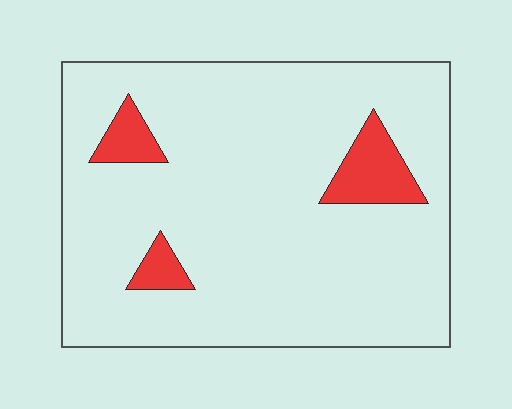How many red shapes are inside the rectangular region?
3.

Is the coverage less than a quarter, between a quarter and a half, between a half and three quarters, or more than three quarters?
Less than a quarter.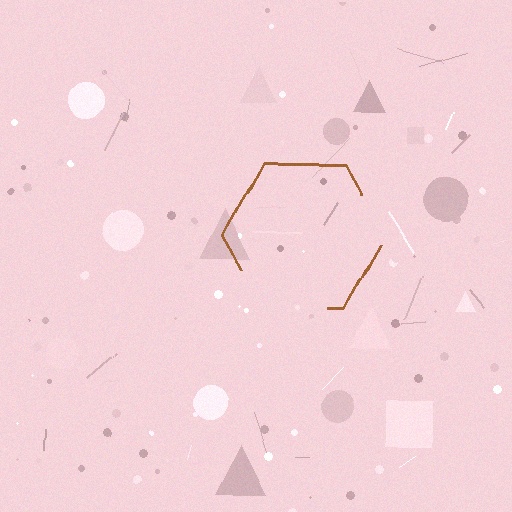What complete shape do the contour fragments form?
The contour fragments form a hexagon.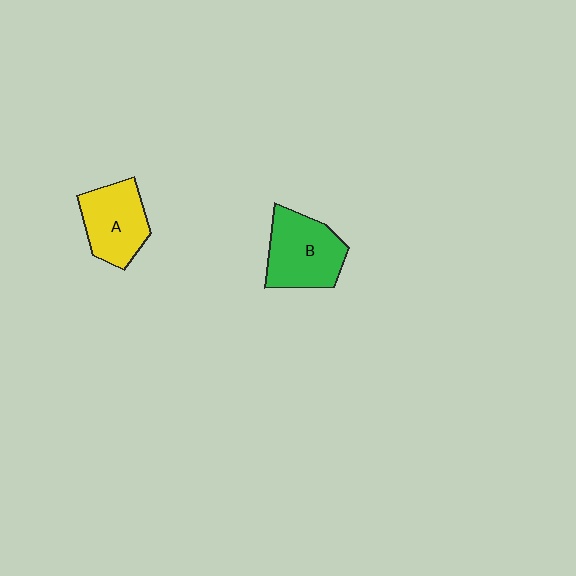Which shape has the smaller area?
Shape A (yellow).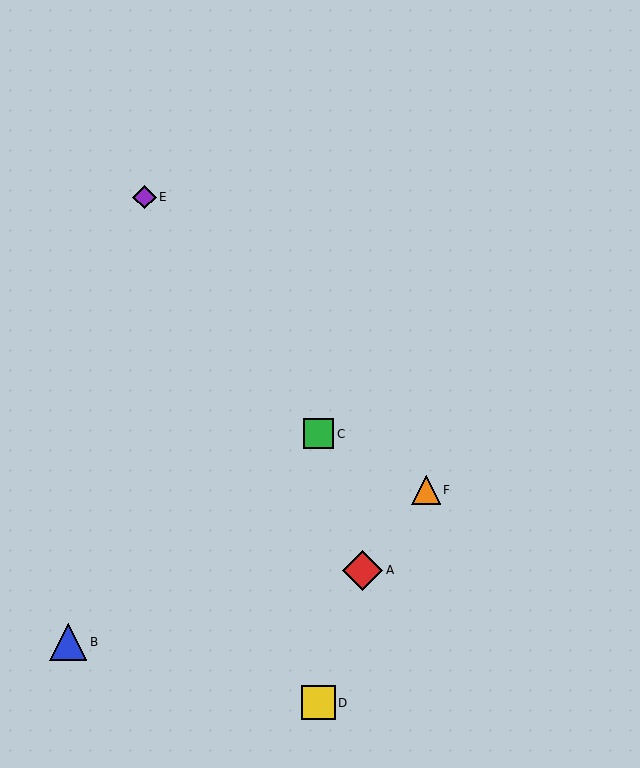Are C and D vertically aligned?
Yes, both are at x≈319.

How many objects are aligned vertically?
2 objects (C, D) are aligned vertically.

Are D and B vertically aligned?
No, D is at x≈319 and B is at x≈68.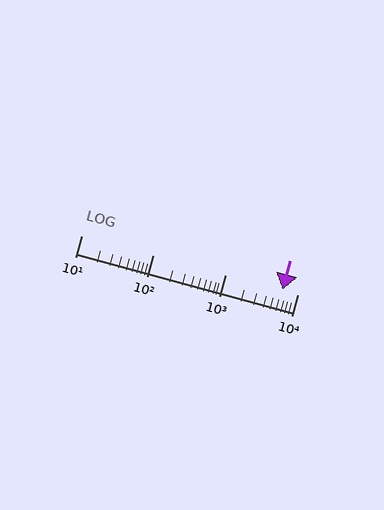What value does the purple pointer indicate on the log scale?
The pointer indicates approximately 6200.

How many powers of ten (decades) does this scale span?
The scale spans 3 decades, from 10 to 10000.